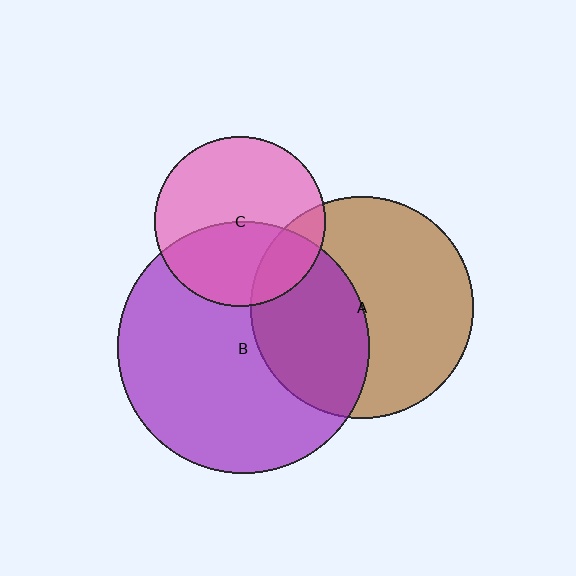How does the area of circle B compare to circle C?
Approximately 2.2 times.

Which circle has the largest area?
Circle B (purple).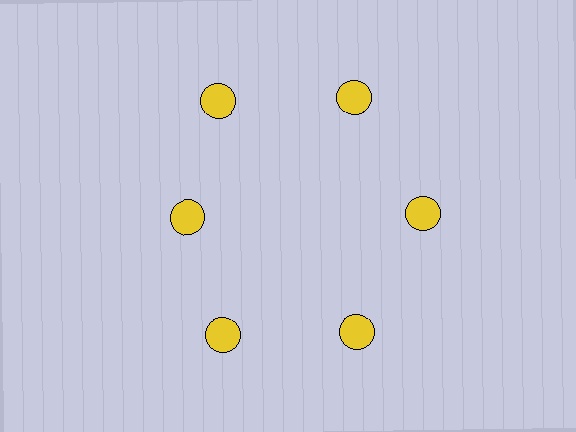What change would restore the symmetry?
The symmetry would be restored by moving it outward, back onto the ring so that all 6 circles sit at equal angles and equal distance from the center.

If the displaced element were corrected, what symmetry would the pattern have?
It would have 6-fold rotational symmetry — the pattern would map onto itself every 60 degrees.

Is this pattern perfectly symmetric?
No. The 6 yellow circles are arranged in a ring, but one element near the 9 o'clock position is pulled inward toward the center, breaking the 6-fold rotational symmetry.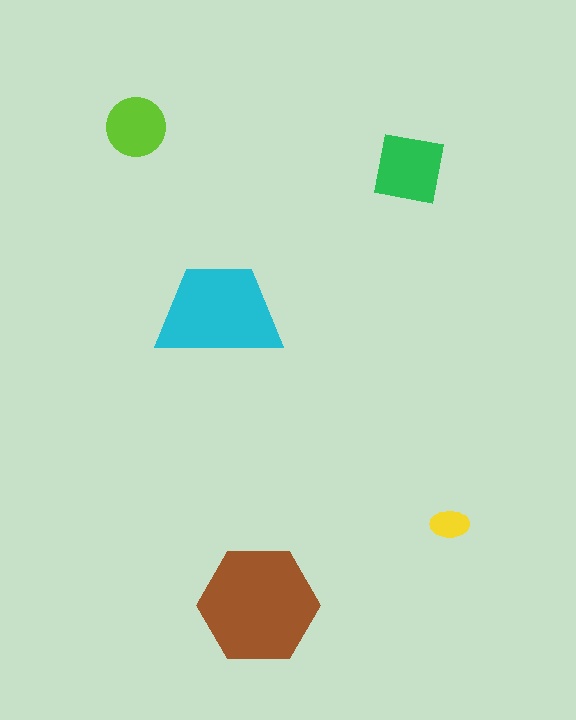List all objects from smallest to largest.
The yellow ellipse, the lime circle, the green square, the cyan trapezoid, the brown hexagon.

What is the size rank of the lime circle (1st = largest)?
4th.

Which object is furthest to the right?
The yellow ellipse is rightmost.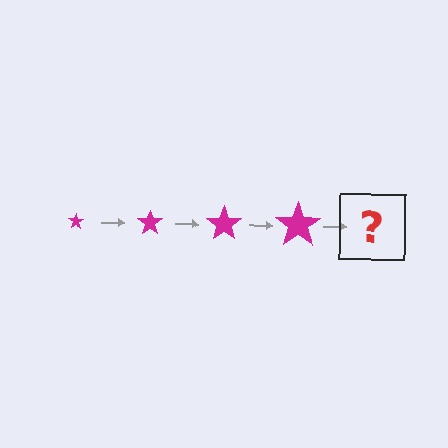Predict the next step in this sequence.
The next step is a magenta star, larger than the previous one.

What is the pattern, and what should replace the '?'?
The pattern is that the star gets progressively larger each step. The '?' should be a magenta star, larger than the previous one.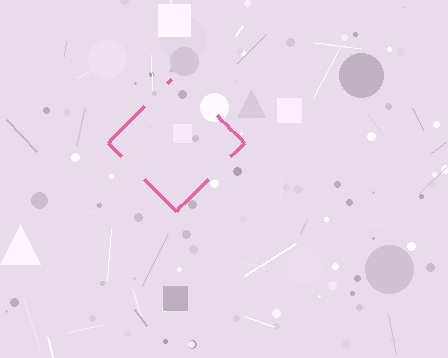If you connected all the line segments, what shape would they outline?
They would outline a diamond.